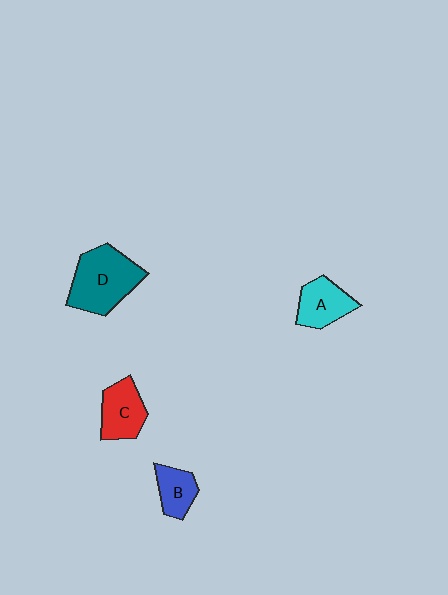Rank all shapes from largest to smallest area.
From largest to smallest: D (teal), C (red), A (cyan), B (blue).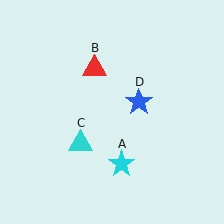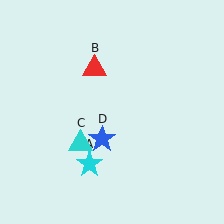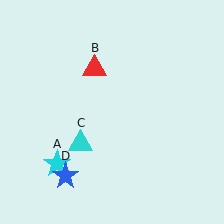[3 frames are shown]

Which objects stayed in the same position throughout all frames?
Red triangle (object B) and cyan triangle (object C) remained stationary.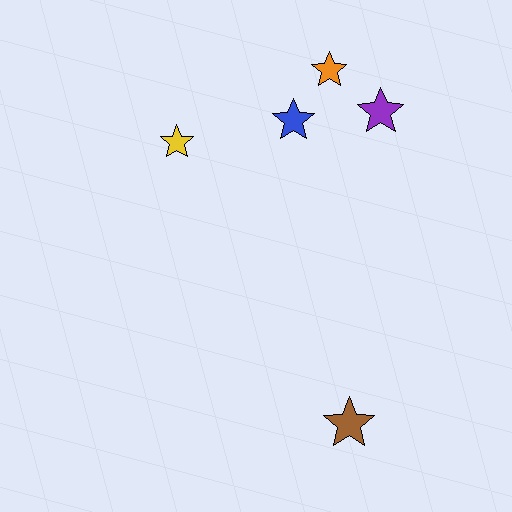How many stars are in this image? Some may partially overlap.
There are 5 stars.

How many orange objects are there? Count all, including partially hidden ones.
There is 1 orange object.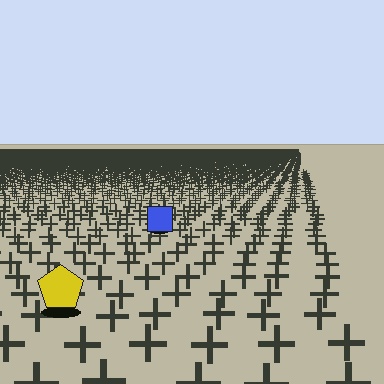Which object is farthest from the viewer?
The blue square is farthest from the viewer. It appears smaller and the ground texture around it is denser.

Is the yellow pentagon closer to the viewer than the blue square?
Yes. The yellow pentagon is closer — you can tell from the texture gradient: the ground texture is coarser near it.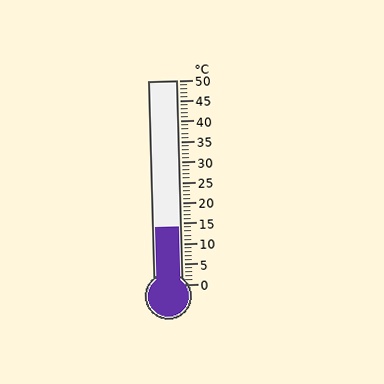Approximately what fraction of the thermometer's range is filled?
The thermometer is filled to approximately 30% of its range.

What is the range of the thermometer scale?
The thermometer scale ranges from 0°C to 50°C.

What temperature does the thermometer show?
The thermometer shows approximately 14°C.